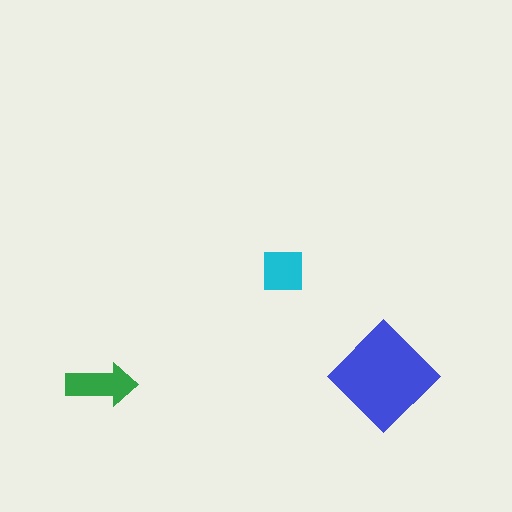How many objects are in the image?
There are 3 objects in the image.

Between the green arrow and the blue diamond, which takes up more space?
The blue diamond.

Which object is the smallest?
The cyan square.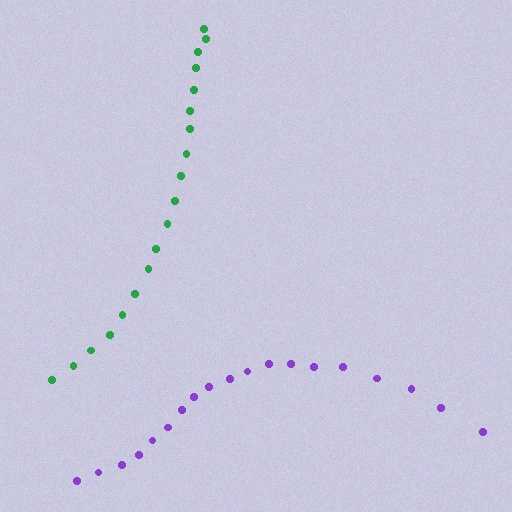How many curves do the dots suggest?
There are 2 distinct paths.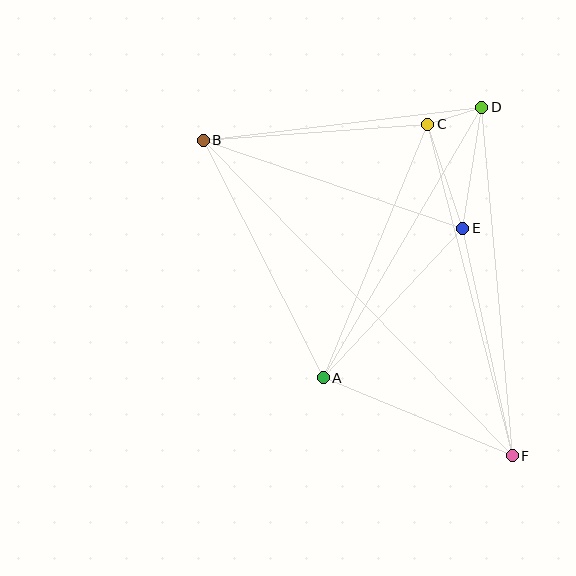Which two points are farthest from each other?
Points B and F are farthest from each other.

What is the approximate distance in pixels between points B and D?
The distance between B and D is approximately 281 pixels.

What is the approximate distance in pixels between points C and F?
The distance between C and F is approximately 342 pixels.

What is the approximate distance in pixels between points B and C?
The distance between B and C is approximately 226 pixels.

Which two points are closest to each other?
Points C and D are closest to each other.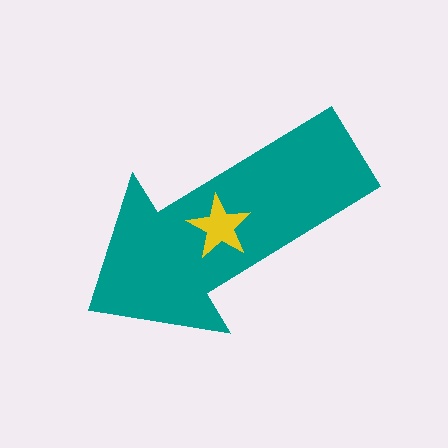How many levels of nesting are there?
2.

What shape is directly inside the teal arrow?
The yellow star.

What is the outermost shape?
The teal arrow.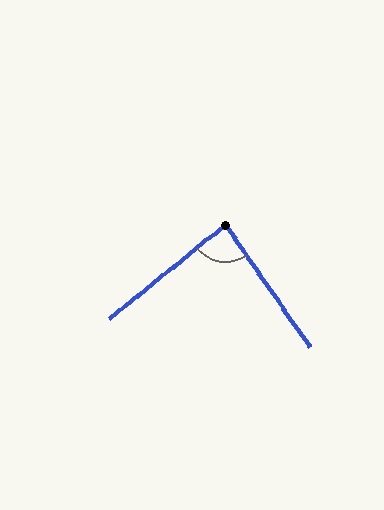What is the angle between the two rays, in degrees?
Approximately 85 degrees.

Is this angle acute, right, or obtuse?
It is approximately a right angle.